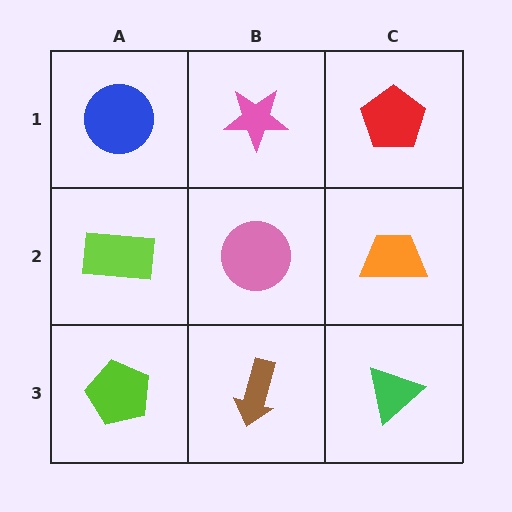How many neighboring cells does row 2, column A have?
3.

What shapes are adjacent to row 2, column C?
A red pentagon (row 1, column C), a green triangle (row 3, column C), a pink circle (row 2, column B).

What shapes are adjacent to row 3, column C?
An orange trapezoid (row 2, column C), a brown arrow (row 3, column B).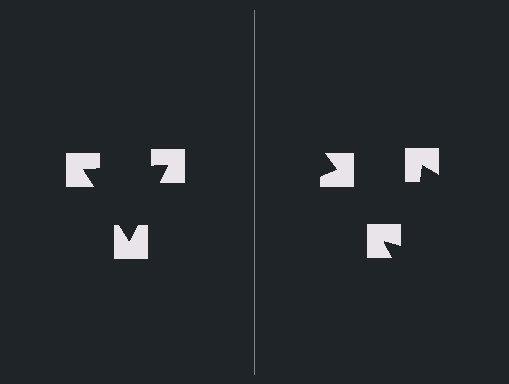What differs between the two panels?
The notched squares are positioned identically on both sides; only the wedge orientations differ. On the left they align to a triangle; on the right they are misaligned.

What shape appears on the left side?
An illusory triangle.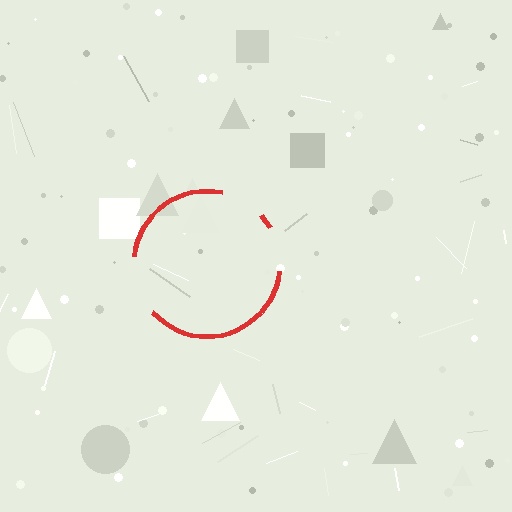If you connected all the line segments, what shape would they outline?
They would outline a circle.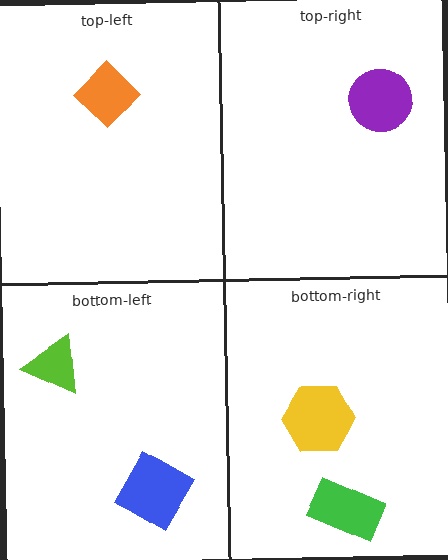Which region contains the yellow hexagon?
The bottom-right region.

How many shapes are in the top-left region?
1.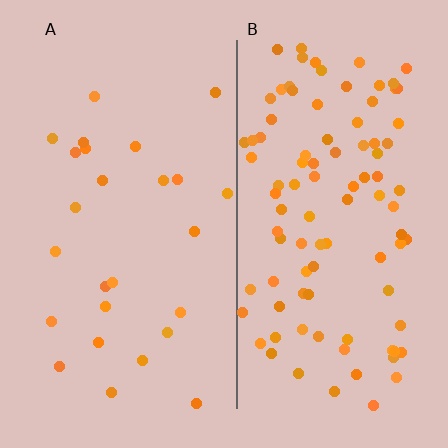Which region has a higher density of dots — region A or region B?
B (the right).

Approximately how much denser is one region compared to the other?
Approximately 3.8× — region B over region A.